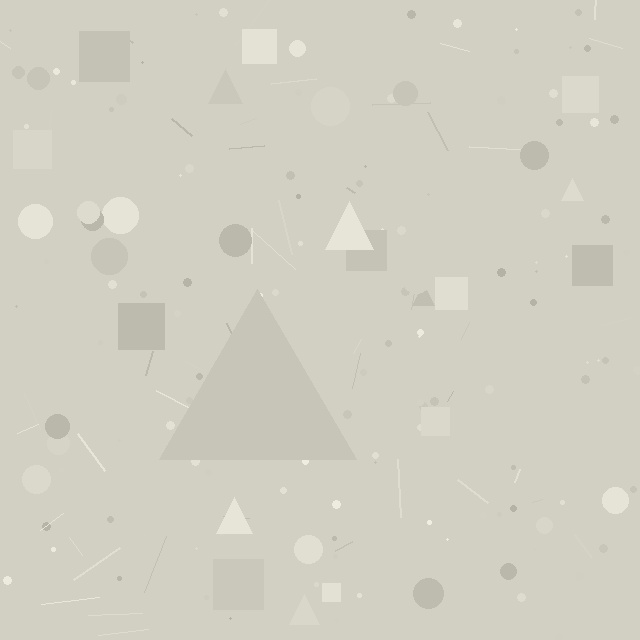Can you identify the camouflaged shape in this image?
The camouflaged shape is a triangle.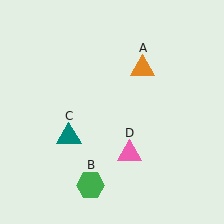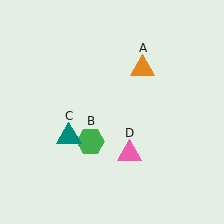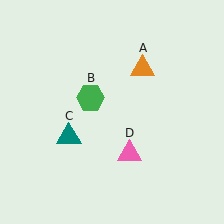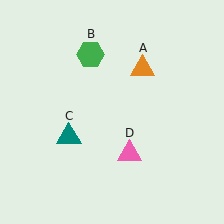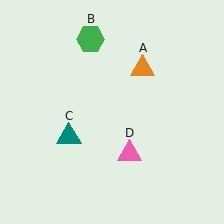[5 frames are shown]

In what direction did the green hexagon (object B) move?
The green hexagon (object B) moved up.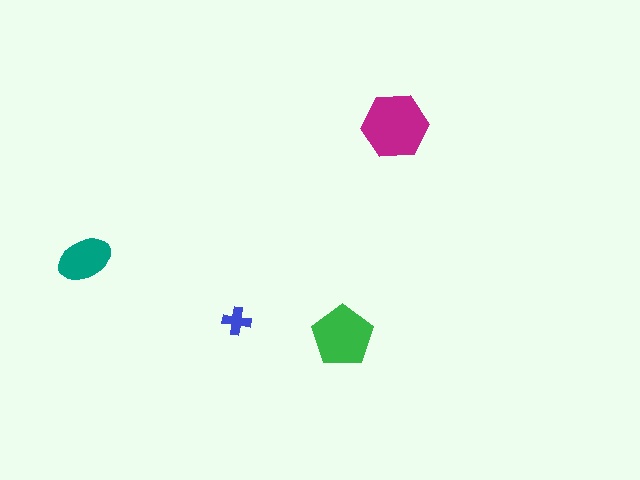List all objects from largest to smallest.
The magenta hexagon, the green pentagon, the teal ellipse, the blue cross.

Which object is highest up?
The magenta hexagon is topmost.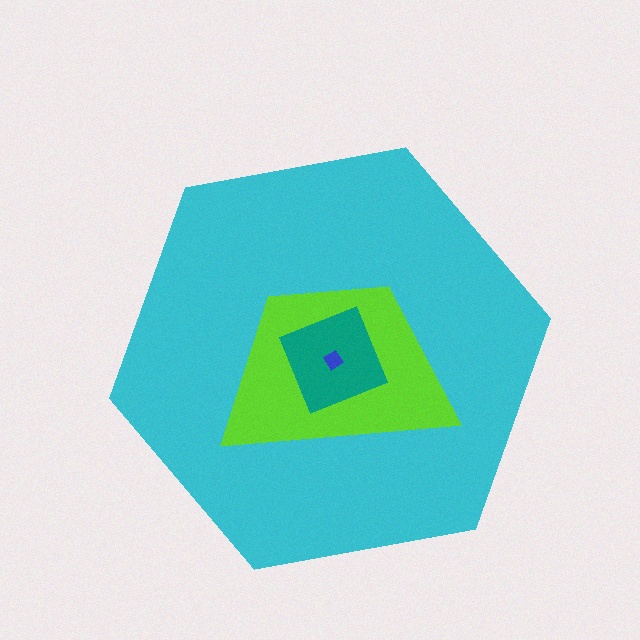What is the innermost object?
The blue diamond.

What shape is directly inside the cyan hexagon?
The lime trapezoid.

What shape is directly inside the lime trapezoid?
The teal square.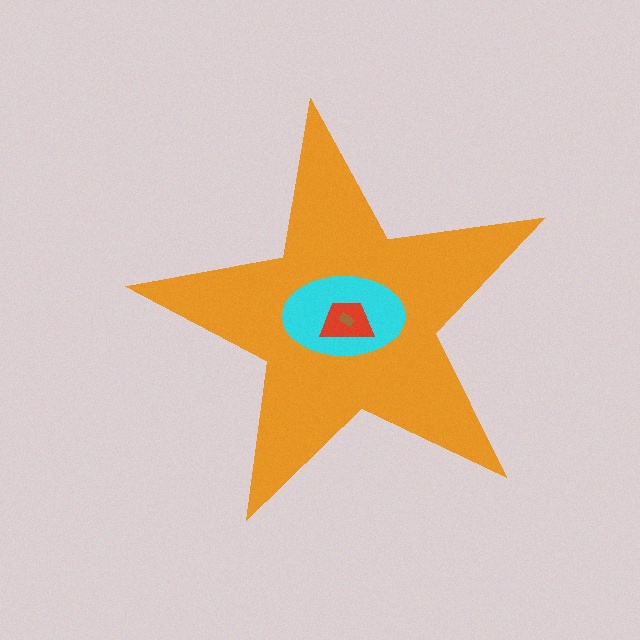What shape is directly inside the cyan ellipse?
The red trapezoid.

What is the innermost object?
The brown rectangle.